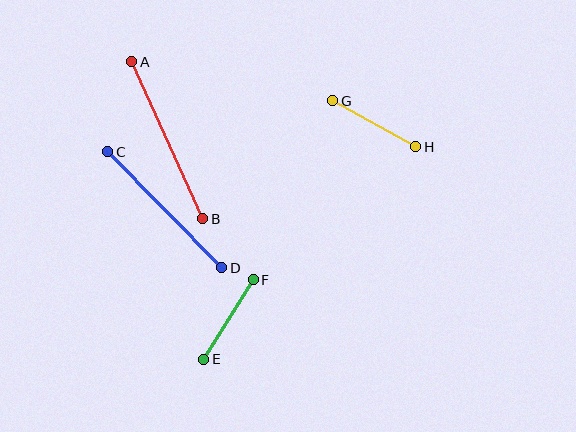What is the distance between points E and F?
The distance is approximately 93 pixels.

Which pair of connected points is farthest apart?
Points A and B are farthest apart.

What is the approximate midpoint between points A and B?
The midpoint is at approximately (167, 140) pixels.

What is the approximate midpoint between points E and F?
The midpoint is at approximately (228, 320) pixels.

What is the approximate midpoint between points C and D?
The midpoint is at approximately (165, 210) pixels.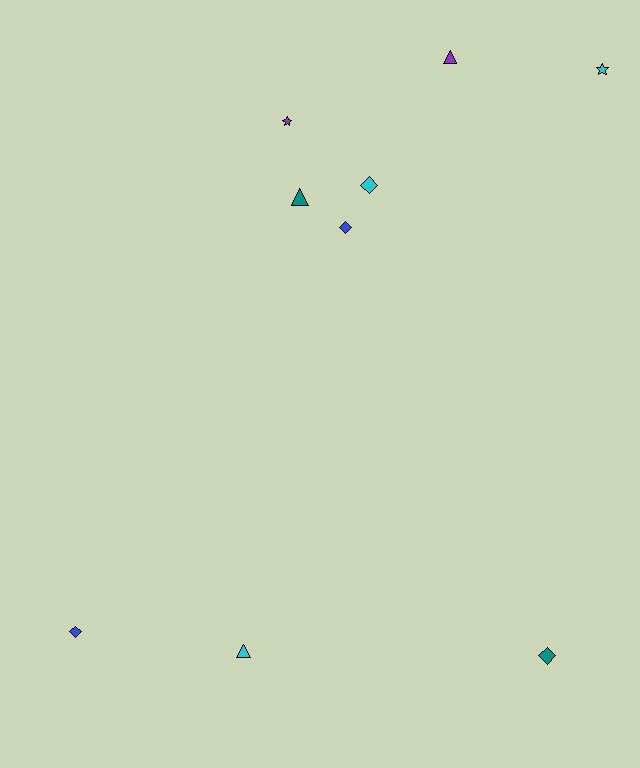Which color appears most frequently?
Cyan, with 3 objects.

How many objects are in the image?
There are 9 objects.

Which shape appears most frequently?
Diamond, with 4 objects.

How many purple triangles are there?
There is 1 purple triangle.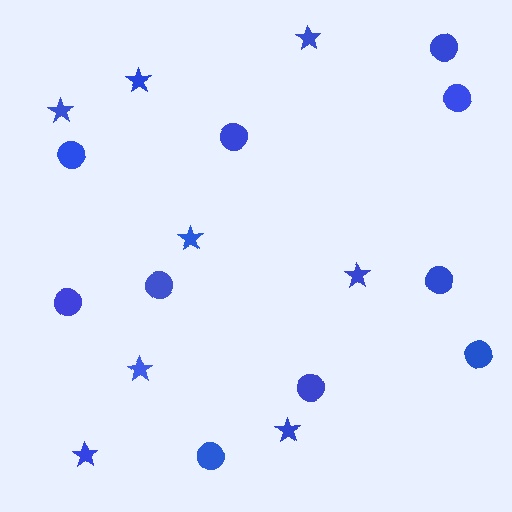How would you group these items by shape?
There are 2 groups: one group of stars (8) and one group of circles (10).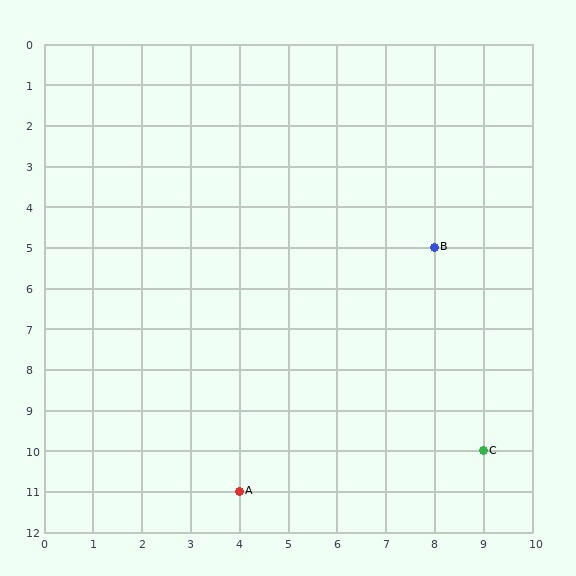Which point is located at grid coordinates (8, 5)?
Point B is at (8, 5).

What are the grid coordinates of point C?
Point C is at grid coordinates (9, 10).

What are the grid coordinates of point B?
Point B is at grid coordinates (8, 5).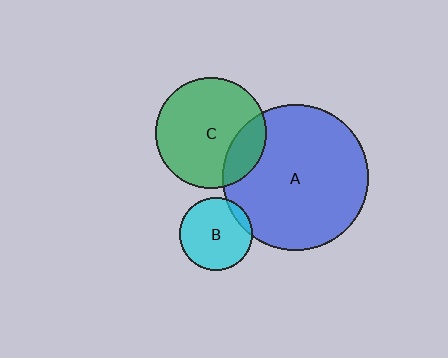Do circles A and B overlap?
Yes.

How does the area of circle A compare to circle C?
Approximately 1.7 times.